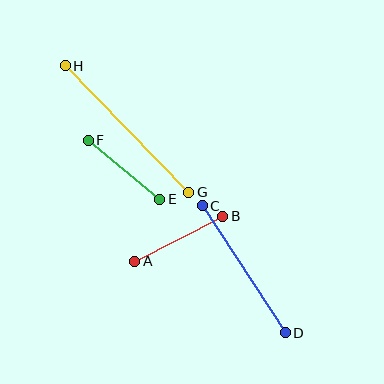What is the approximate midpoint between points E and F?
The midpoint is at approximately (124, 170) pixels.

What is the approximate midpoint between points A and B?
The midpoint is at approximately (179, 239) pixels.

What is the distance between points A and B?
The distance is approximately 99 pixels.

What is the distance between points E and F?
The distance is approximately 93 pixels.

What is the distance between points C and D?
The distance is approximately 152 pixels.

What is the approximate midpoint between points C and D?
The midpoint is at approximately (244, 269) pixels.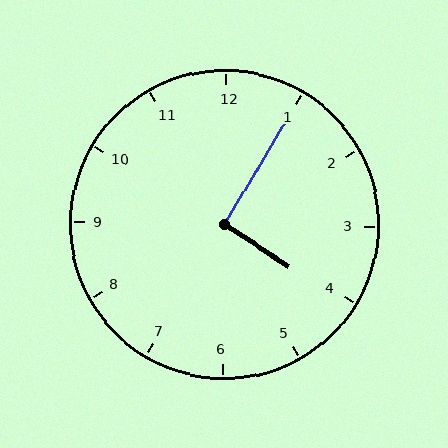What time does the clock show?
4:05.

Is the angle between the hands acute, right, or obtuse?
It is right.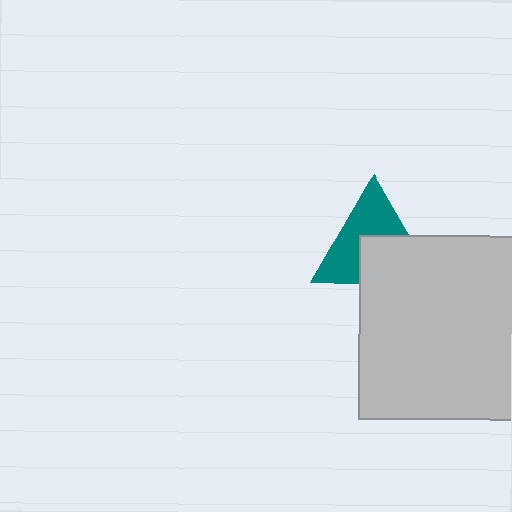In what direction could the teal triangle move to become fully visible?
The teal triangle could move up. That would shift it out from behind the light gray square entirely.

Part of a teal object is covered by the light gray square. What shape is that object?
It is a triangle.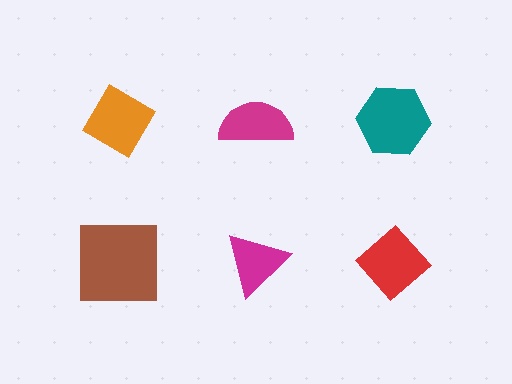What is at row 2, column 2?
A magenta triangle.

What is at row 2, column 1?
A brown square.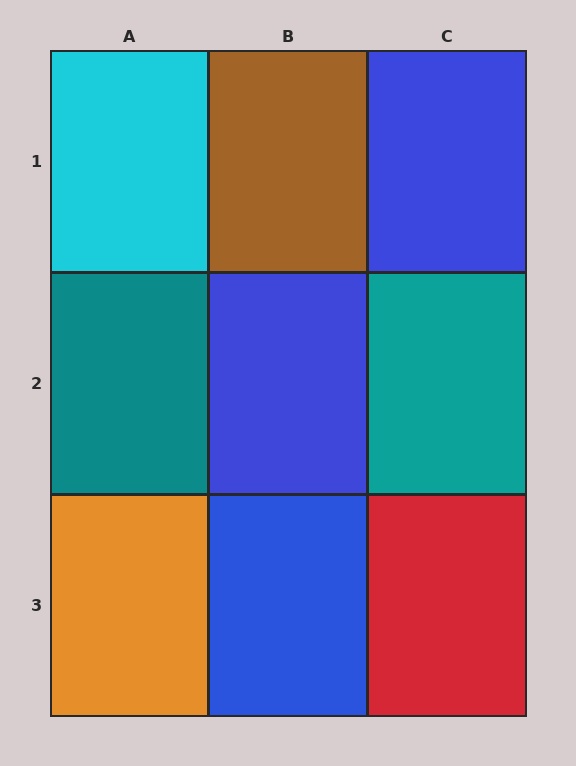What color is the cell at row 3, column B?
Blue.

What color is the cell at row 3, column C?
Red.